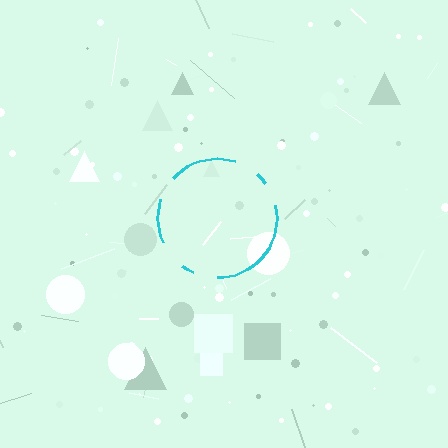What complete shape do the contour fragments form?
The contour fragments form a circle.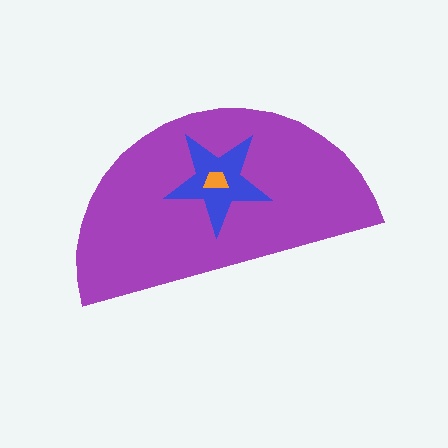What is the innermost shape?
The orange trapezoid.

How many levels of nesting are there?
3.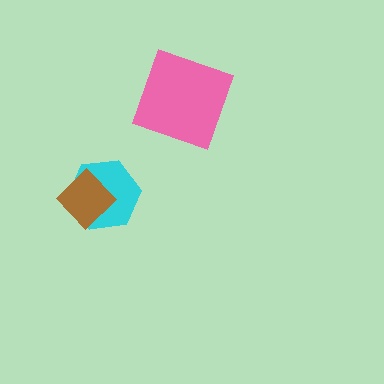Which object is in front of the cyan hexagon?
The brown diamond is in front of the cyan hexagon.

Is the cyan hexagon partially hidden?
Yes, it is partially covered by another shape.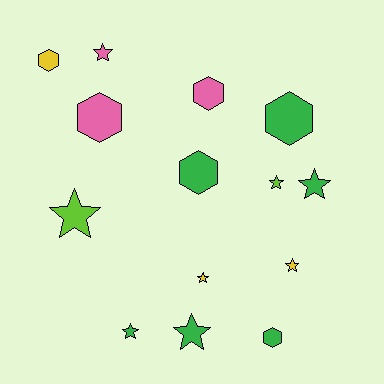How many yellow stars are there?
There are 2 yellow stars.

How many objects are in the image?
There are 14 objects.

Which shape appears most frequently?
Star, with 8 objects.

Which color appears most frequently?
Green, with 6 objects.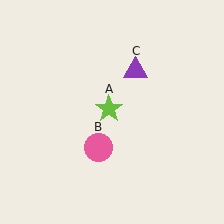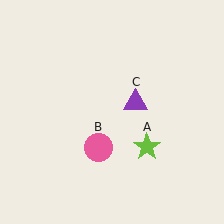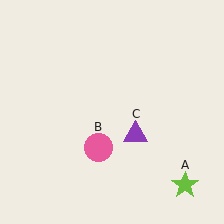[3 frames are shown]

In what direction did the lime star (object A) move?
The lime star (object A) moved down and to the right.